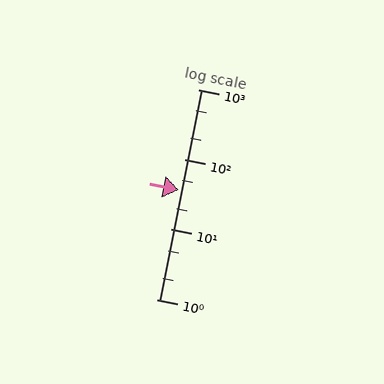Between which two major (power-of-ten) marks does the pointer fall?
The pointer is between 10 and 100.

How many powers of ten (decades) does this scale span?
The scale spans 3 decades, from 1 to 1000.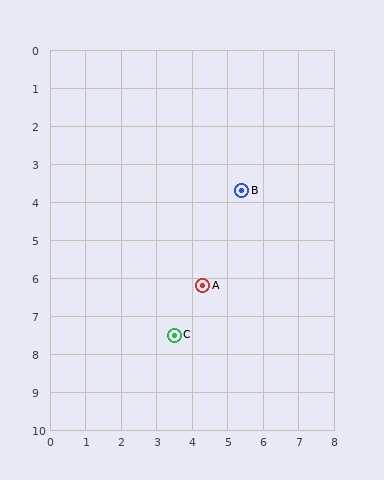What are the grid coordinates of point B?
Point B is at approximately (5.4, 3.7).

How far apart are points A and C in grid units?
Points A and C are about 1.5 grid units apart.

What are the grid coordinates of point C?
Point C is at approximately (3.5, 7.5).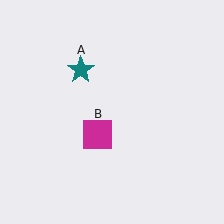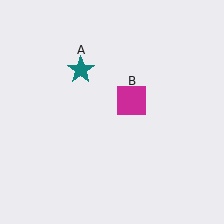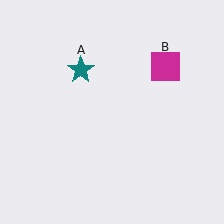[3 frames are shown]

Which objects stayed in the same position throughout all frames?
Teal star (object A) remained stationary.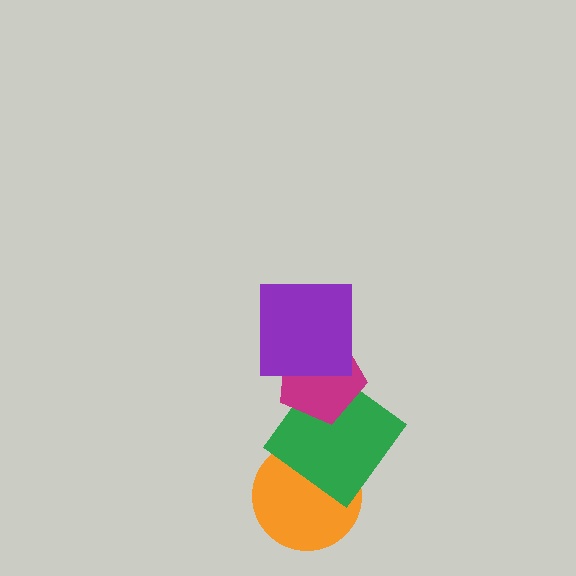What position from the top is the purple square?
The purple square is 1st from the top.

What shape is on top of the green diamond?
The magenta pentagon is on top of the green diamond.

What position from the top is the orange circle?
The orange circle is 4th from the top.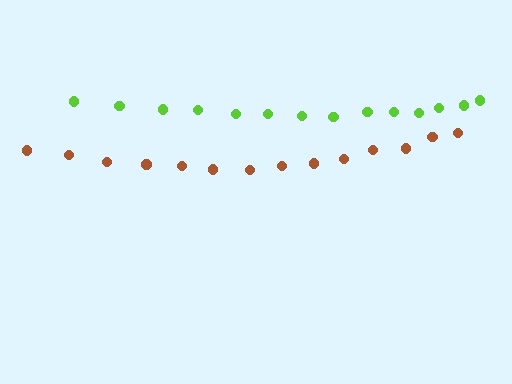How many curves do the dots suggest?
There are 2 distinct paths.